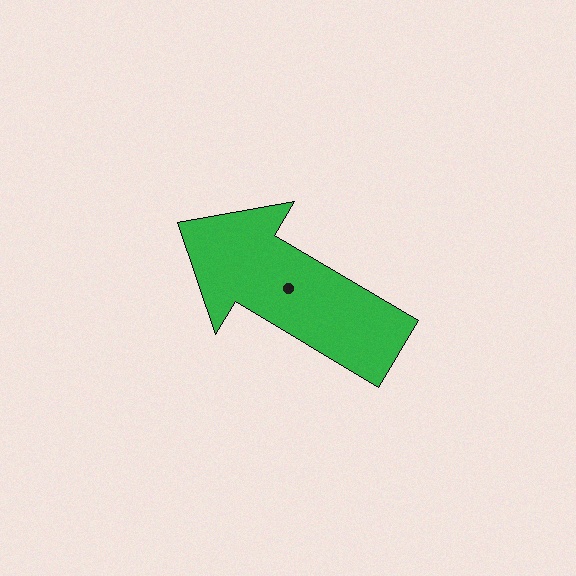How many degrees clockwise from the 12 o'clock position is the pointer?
Approximately 301 degrees.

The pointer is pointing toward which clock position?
Roughly 10 o'clock.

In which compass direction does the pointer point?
Northwest.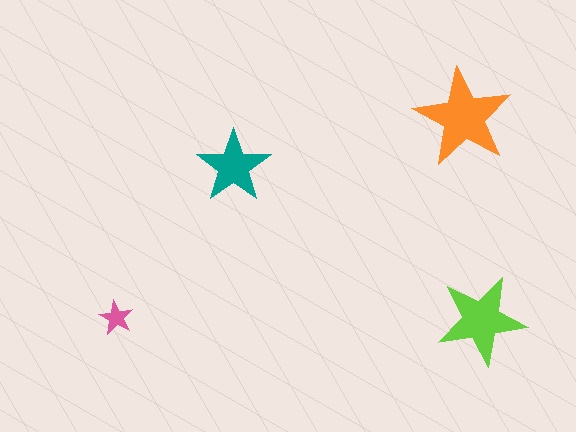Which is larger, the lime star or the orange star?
The orange one.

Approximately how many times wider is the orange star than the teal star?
About 1.5 times wider.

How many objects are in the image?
There are 4 objects in the image.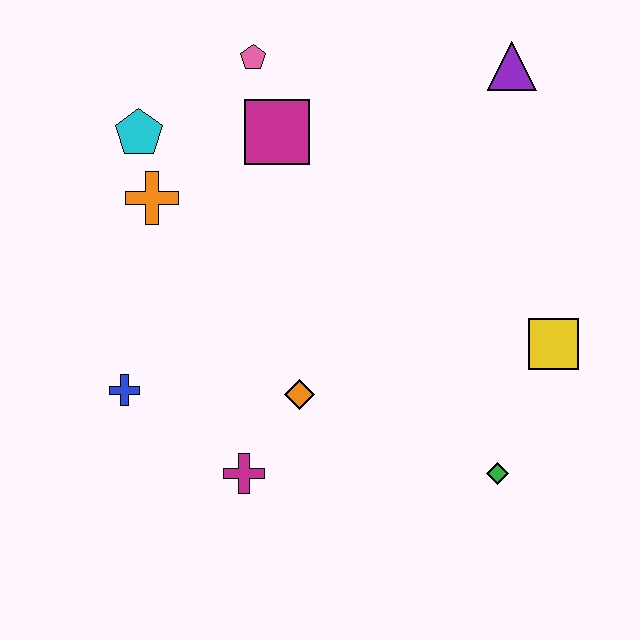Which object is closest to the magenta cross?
The orange diamond is closest to the magenta cross.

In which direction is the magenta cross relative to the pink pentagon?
The magenta cross is below the pink pentagon.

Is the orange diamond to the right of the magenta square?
Yes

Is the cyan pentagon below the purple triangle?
Yes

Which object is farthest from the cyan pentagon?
The green diamond is farthest from the cyan pentagon.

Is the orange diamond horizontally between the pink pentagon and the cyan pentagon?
No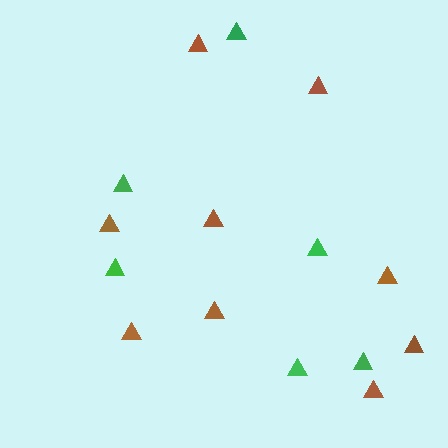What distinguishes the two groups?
There are 2 groups: one group of green triangles (6) and one group of brown triangles (9).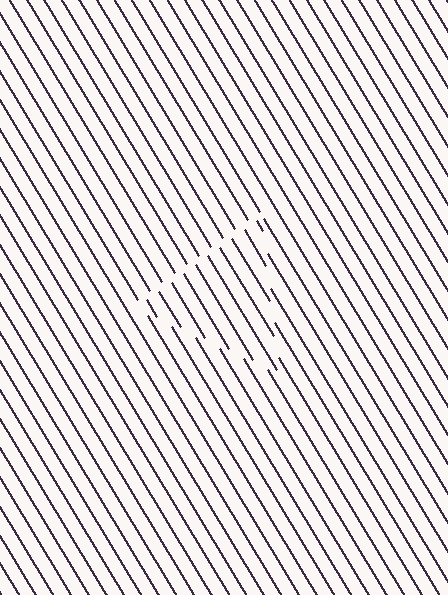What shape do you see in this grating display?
An illusory triangle. The interior of the shape contains the same grating, shifted by half a period — the contour is defined by the phase discontinuity where line-ends from the inner and outer gratings abut.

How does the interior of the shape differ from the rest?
The interior of the shape contains the same grating, shifted by half a period — the contour is defined by the phase discontinuity where line-ends from the inner and outer gratings abut.